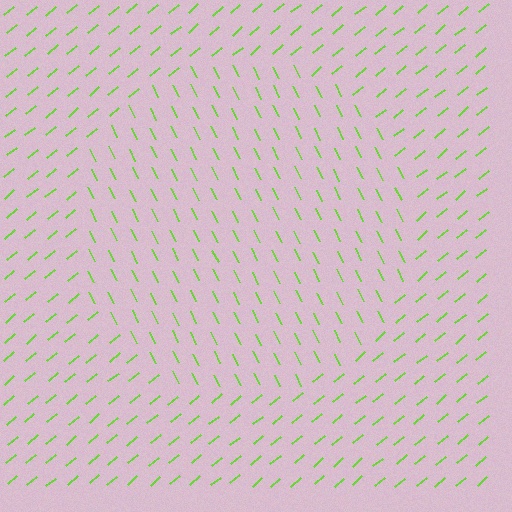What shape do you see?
I see a circle.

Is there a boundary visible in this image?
Yes, there is a texture boundary formed by a change in line orientation.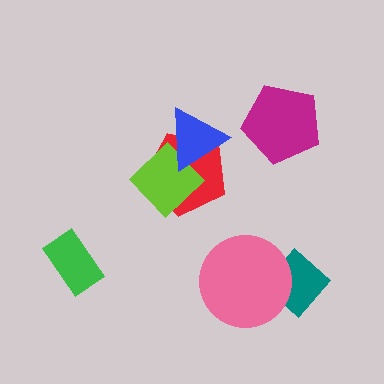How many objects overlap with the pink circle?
1 object overlaps with the pink circle.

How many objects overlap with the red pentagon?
2 objects overlap with the red pentagon.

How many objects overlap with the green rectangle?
0 objects overlap with the green rectangle.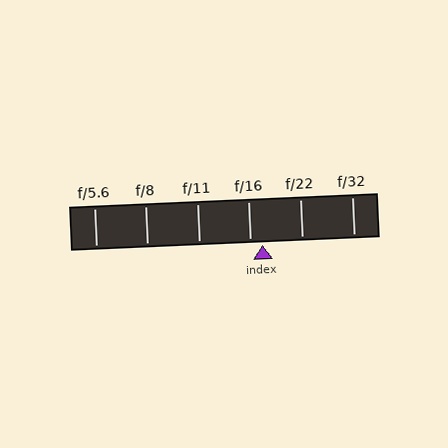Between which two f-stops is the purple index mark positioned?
The index mark is between f/16 and f/22.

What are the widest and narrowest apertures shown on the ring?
The widest aperture shown is f/5.6 and the narrowest is f/32.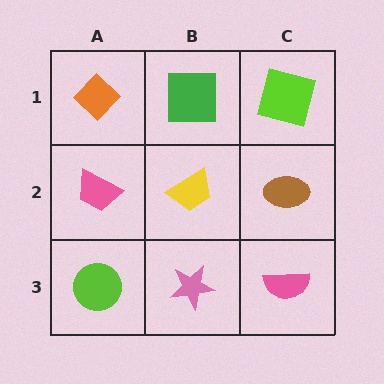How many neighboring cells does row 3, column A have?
2.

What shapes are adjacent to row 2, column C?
A lime square (row 1, column C), a pink semicircle (row 3, column C), a yellow trapezoid (row 2, column B).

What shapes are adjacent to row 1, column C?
A brown ellipse (row 2, column C), a green square (row 1, column B).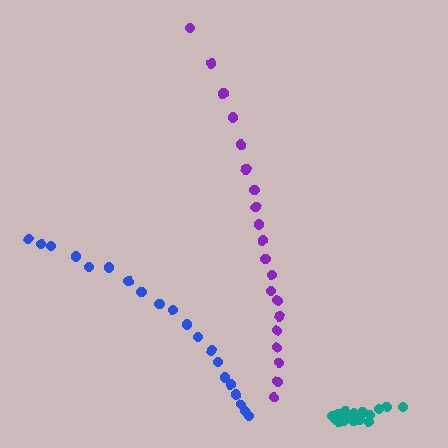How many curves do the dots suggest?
There are 3 distinct paths.